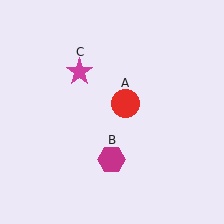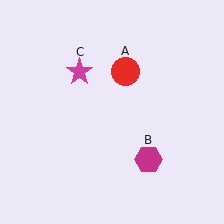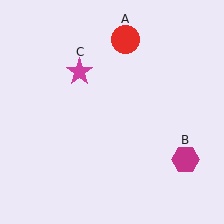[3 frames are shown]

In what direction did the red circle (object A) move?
The red circle (object A) moved up.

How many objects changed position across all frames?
2 objects changed position: red circle (object A), magenta hexagon (object B).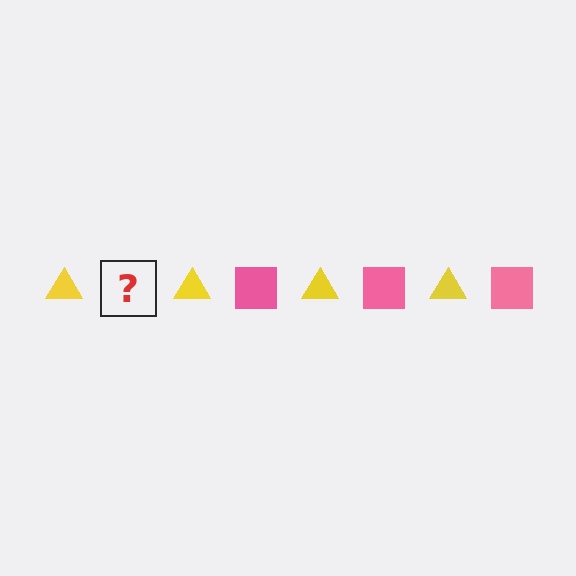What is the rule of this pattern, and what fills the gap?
The rule is that the pattern alternates between yellow triangle and pink square. The gap should be filled with a pink square.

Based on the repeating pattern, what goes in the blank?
The blank should be a pink square.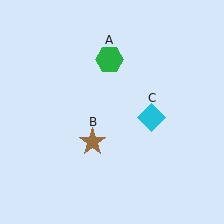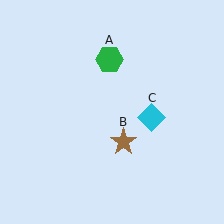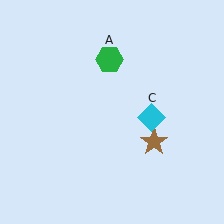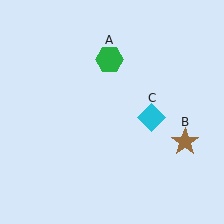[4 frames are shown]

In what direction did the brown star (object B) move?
The brown star (object B) moved right.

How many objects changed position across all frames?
1 object changed position: brown star (object B).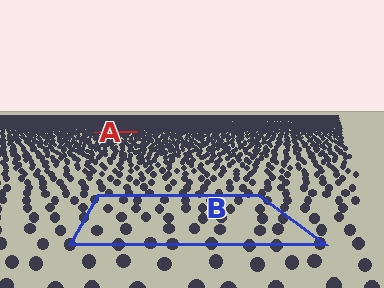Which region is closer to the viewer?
Region B is closer. The texture elements there are larger and more spread out.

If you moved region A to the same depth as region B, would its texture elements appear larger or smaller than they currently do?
They would appear larger. At a closer depth, the same texture elements are projected at a bigger on-screen size.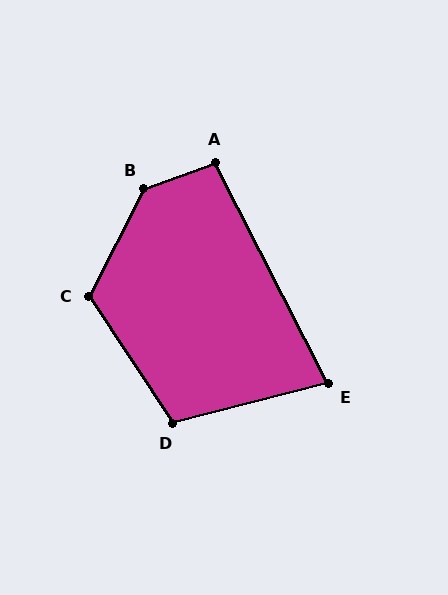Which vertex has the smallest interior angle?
E, at approximately 77 degrees.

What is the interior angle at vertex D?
Approximately 110 degrees (obtuse).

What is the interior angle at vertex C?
Approximately 119 degrees (obtuse).